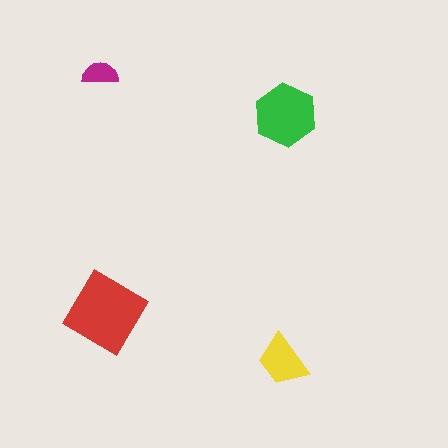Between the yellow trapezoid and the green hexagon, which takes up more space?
The green hexagon.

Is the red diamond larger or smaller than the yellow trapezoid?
Larger.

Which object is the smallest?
The magenta semicircle.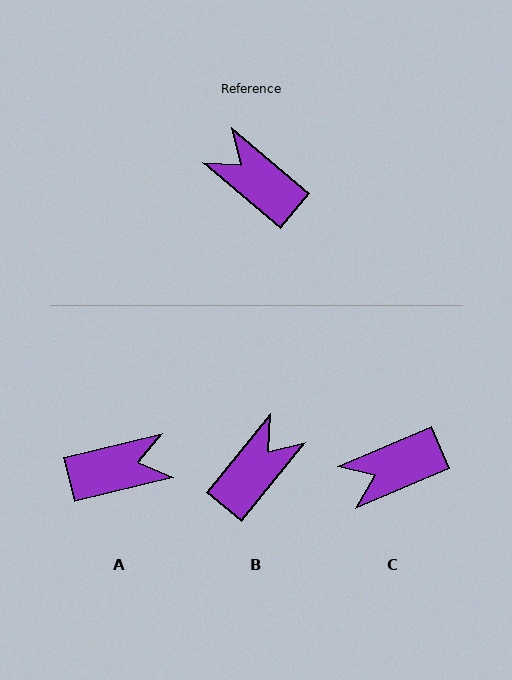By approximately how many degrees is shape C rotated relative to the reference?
Approximately 63 degrees counter-clockwise.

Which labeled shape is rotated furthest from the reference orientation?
A, about 126 degrees away.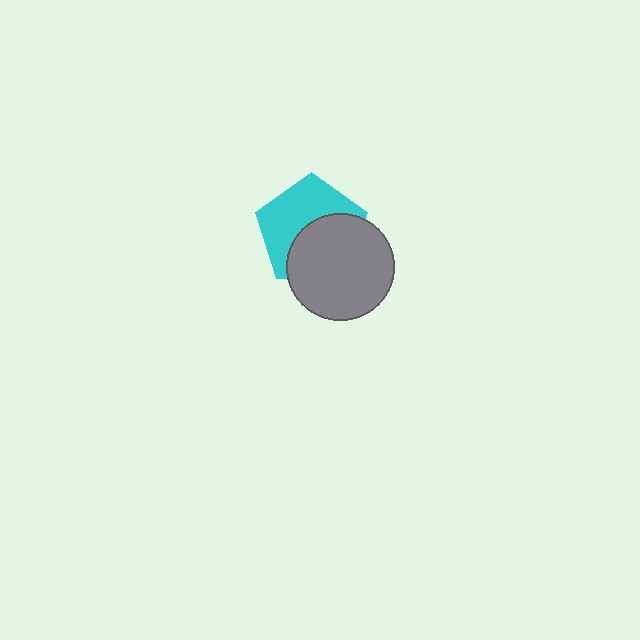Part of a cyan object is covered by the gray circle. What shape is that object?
It is a pentagon.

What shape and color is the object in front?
The object in front is a gray circle.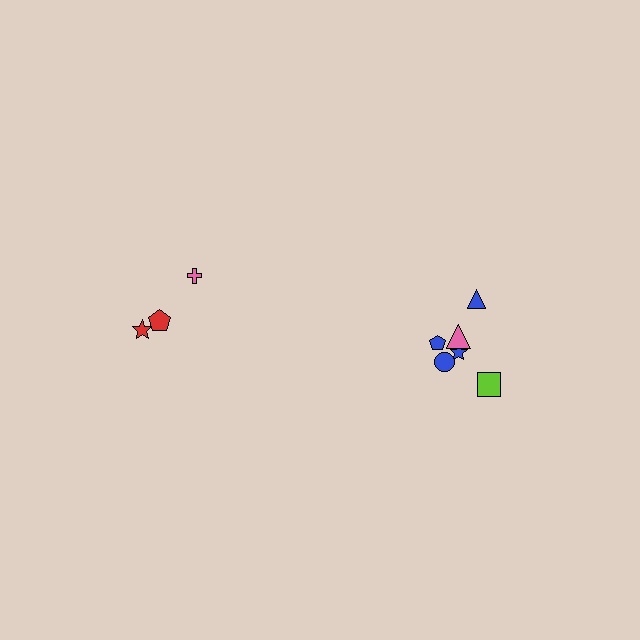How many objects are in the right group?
There are 6 objects.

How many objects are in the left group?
There are 3 objects.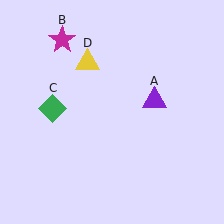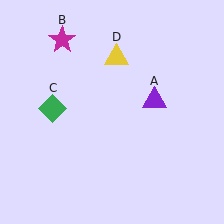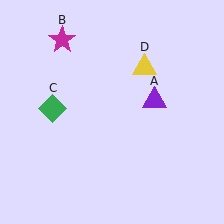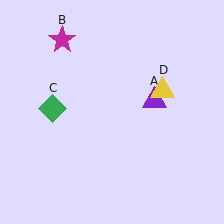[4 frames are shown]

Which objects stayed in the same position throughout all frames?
Purple triangle (object A) and magenta star (object B) and green diamond (object C) remained stationary.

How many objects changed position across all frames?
1 object changed position: yellow triangle (object D).